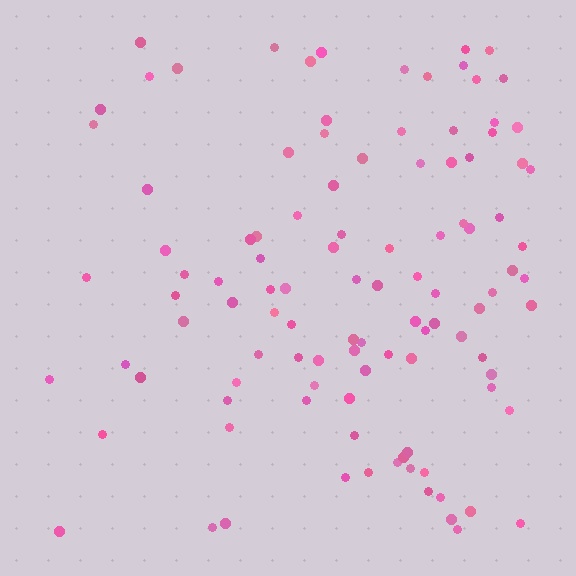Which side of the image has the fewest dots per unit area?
The left.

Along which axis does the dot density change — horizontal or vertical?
Horizontal.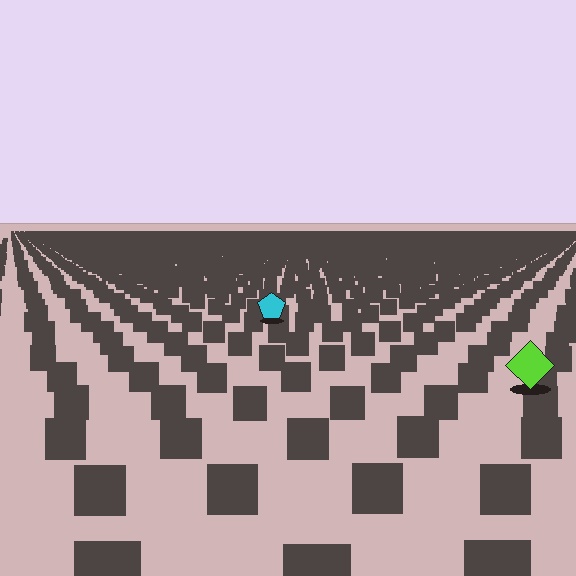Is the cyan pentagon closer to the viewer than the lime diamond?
No. The lime diamond is closer — you can tell from the texture gradient: the ground texture is coarser near it.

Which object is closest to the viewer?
The lime diamond is closest. The texture marks near it are larger and more spread out.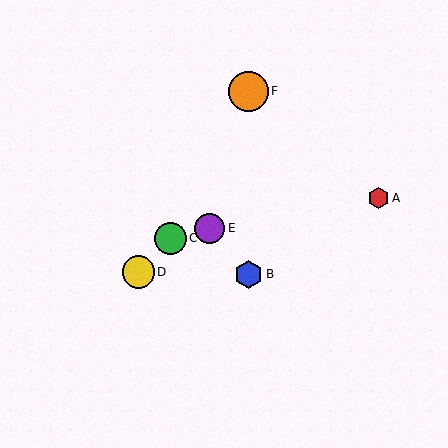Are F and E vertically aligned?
No, F is at x≈249 and E is at x≈209.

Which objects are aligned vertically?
Objects B, F are aligned vertically.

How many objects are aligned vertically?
2 objects (B, F) are aligned vertically.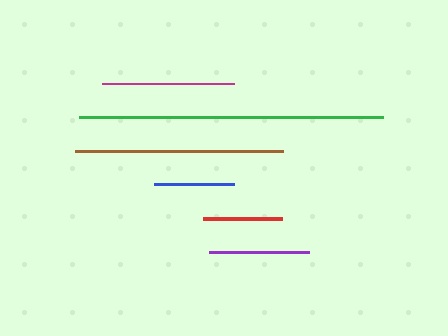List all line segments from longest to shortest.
From longest to shortest: green, brown, magenta, purple, blue, red.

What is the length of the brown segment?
The brown segment is approximately 208 pixels long.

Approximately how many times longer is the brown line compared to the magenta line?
The brown line is approximately 1.6 times the length of the magenta line.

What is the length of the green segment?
The green segment is approximately 304 pixels long.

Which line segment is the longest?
The green line is the longest at approximately 304 pixels.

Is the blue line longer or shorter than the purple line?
The purple line is longer than the blue line.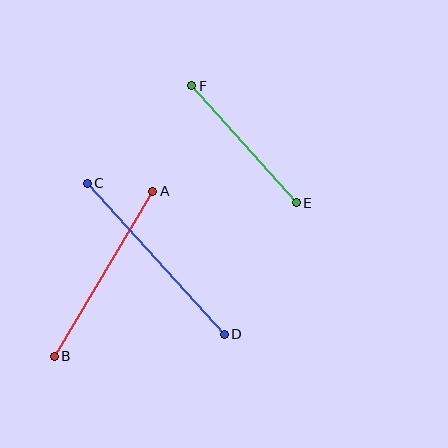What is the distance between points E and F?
The distance is approximately 157 pixels.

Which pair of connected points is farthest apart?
Points C and D are farthest apart.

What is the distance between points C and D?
The distance is approximately 204 pixels.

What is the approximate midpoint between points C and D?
The midpoint is at approximately (156, 259) pixels.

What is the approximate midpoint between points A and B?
The midpoint is at approximately (103, 274) pixels.